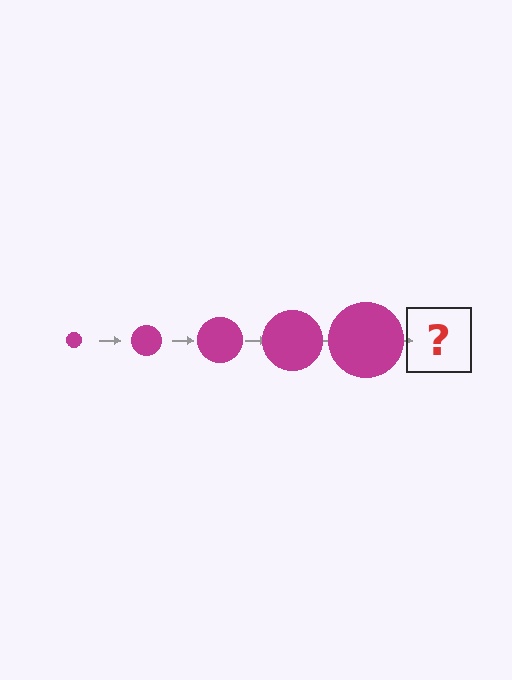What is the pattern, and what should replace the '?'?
The pattern is that the circle gets progressively larger each step. The '?' should be a magenta circle, larger than the previous one.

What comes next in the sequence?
The next element should be a magenta circle, larger than the previous one.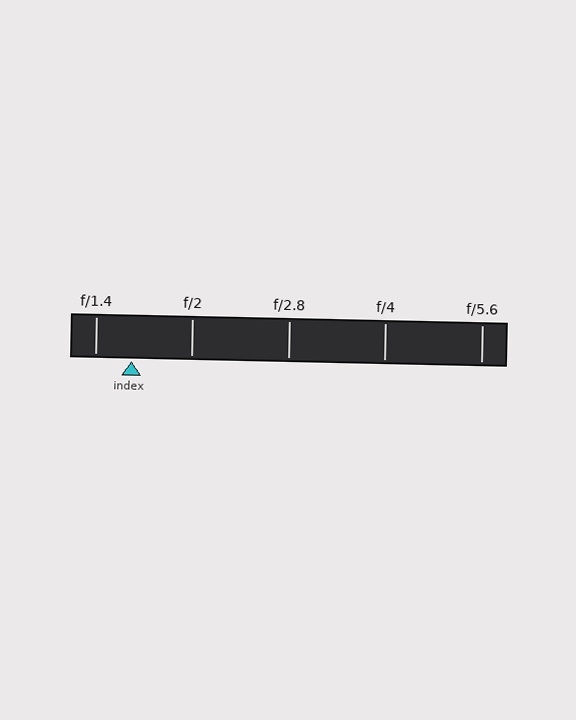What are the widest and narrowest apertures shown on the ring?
The widest aperture shown is f/1.4 and the narrowest is f/5.6.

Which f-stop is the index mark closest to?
The index mark is closest to f/1.4.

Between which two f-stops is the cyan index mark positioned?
The index mark is between f/1.4 and f/2.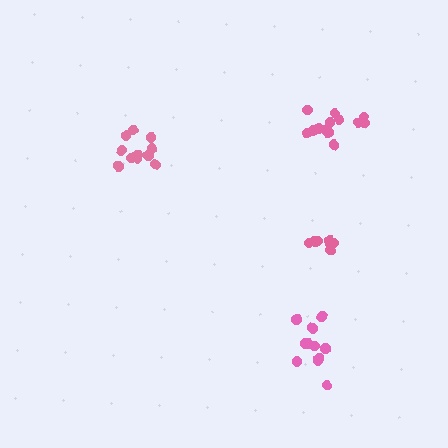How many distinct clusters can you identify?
There are 4 distinct clusters.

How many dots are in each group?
Group 1: 7 dots, Group 2: 11 dots, Group 3: 12 dots, Group 4: 13 dots (43 total).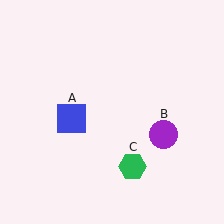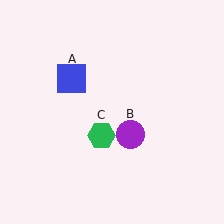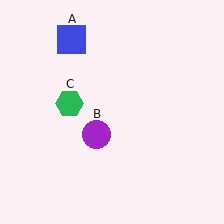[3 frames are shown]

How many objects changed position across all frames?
3 objects changed position: blue square (object A), purple circle (object B), green hexagon (object C).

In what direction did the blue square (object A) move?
The blue square (object A) moved up.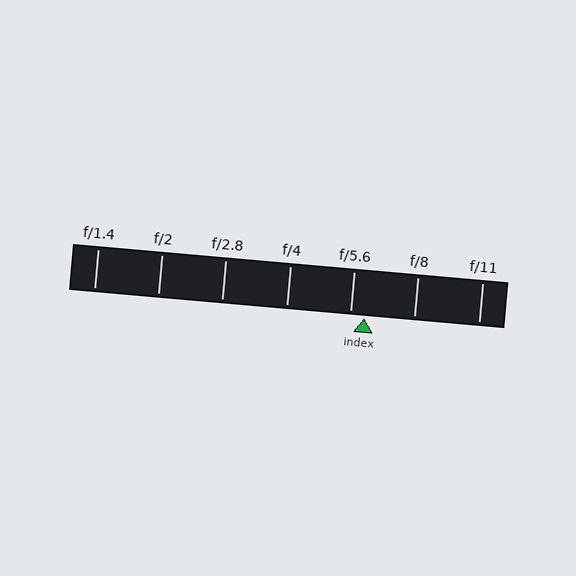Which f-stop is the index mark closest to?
The index mark is closest to f/5.6.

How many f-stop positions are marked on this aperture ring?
There are 7 f-stop positions marked.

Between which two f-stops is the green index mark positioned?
The index mark is between f/5.6 and f/8.